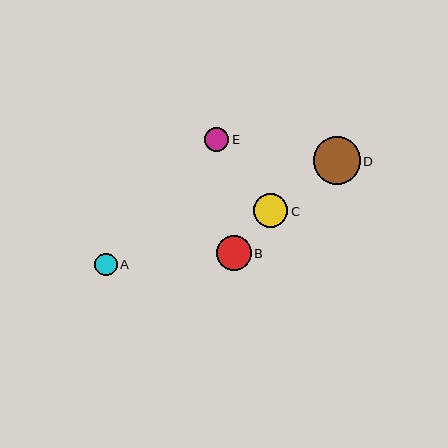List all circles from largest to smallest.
From largest to smallest: D, B, C, E, A.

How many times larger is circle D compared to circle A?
Circle D is approximately 2.1 times the size of circle A.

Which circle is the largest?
Circle D is the largest with a size of approximately 47 pixels.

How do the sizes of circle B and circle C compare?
Circle B and circle C are approximately the same size.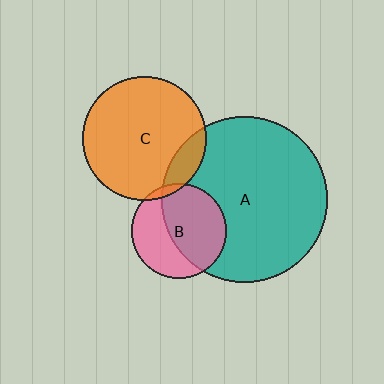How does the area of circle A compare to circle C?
Approximately 1.8 times.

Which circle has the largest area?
Circle A (teal).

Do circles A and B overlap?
Yes.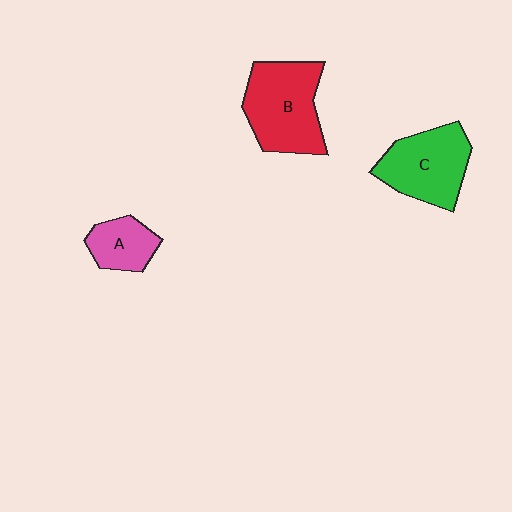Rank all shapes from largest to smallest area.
From largest to smallest: B (red), C (green), A (pink).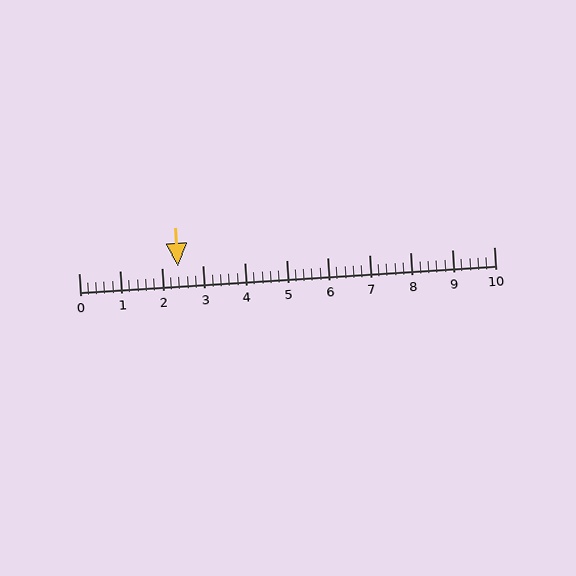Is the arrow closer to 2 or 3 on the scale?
The arrow is closer to 2.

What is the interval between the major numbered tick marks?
The major tick marks are spaced 1 units apart.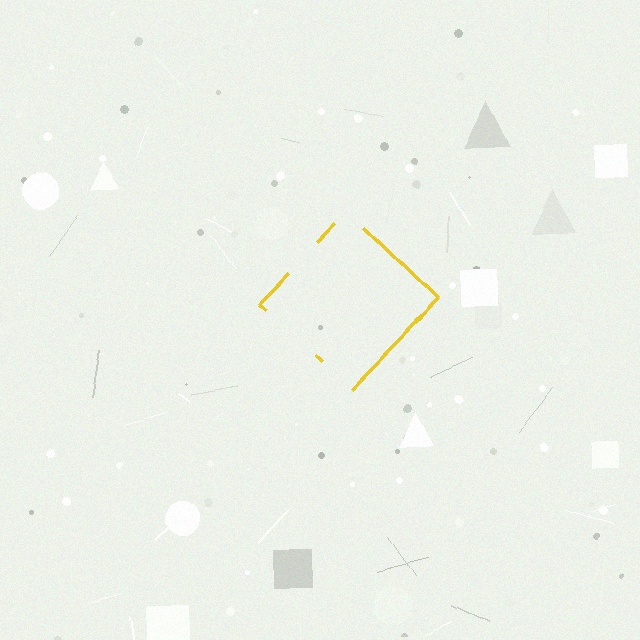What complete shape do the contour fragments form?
The contour fragments form a diamond.